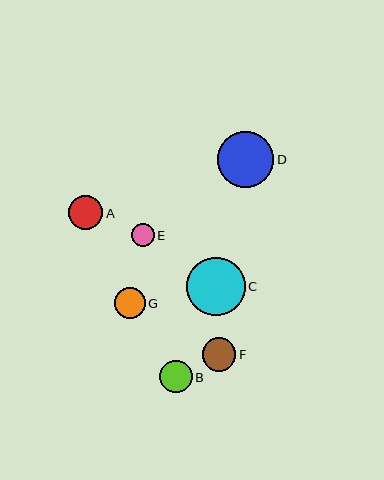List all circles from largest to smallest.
From largest to smallest: C, D, A, F, B, G, E.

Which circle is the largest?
Circle C is the largest with a size of approximately 59 pixels.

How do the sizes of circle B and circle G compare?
Circle B and circle G are approximately the same size.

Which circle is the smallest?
Circle E is the smallest with a size of approximately 23 pixels.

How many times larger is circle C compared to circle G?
Circle C is approximately 1.9 times the size of circle G.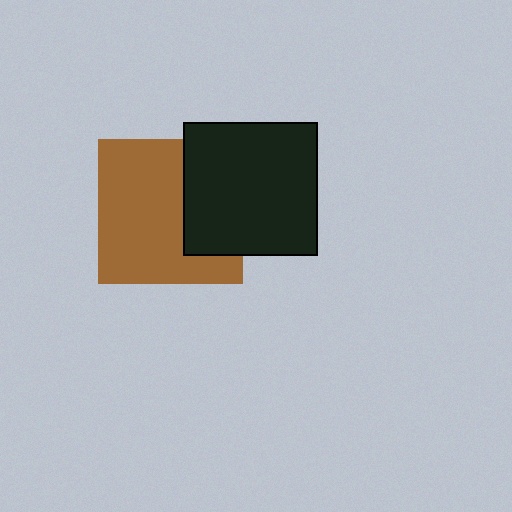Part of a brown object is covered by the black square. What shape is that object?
It is a square.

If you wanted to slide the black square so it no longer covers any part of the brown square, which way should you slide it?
Slide it right — that is the most direct way to separate the two shapes.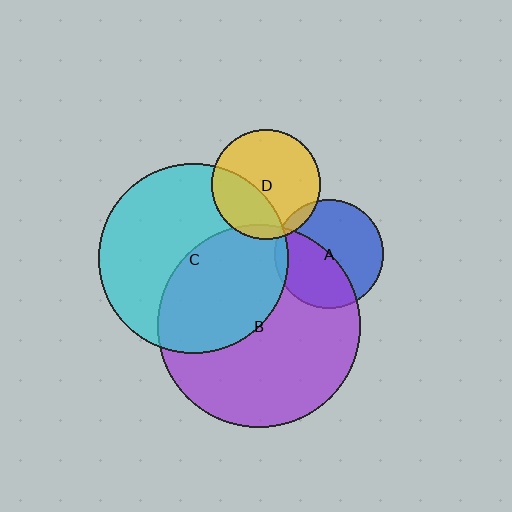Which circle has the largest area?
Circle B (purple).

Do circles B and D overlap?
Yes.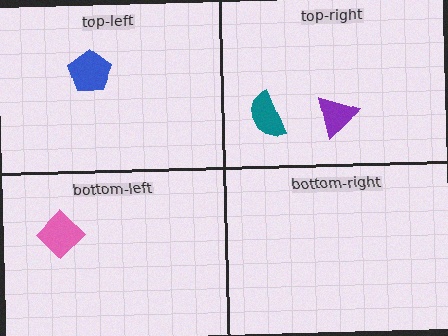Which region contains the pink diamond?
The bottom-left region.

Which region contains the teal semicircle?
The top-right region.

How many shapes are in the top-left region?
1.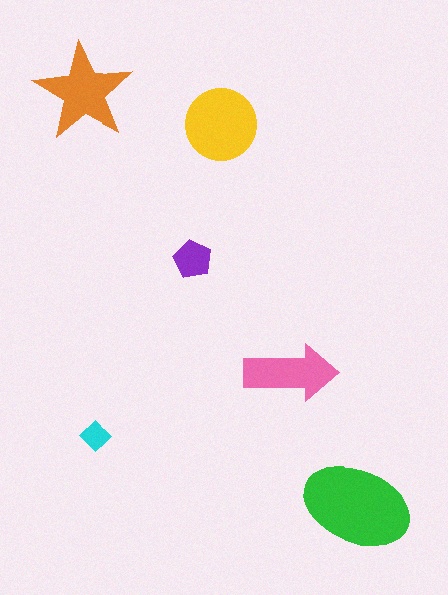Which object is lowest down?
The green ellipse is bottommost.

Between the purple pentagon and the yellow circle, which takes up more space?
The yellow circle.